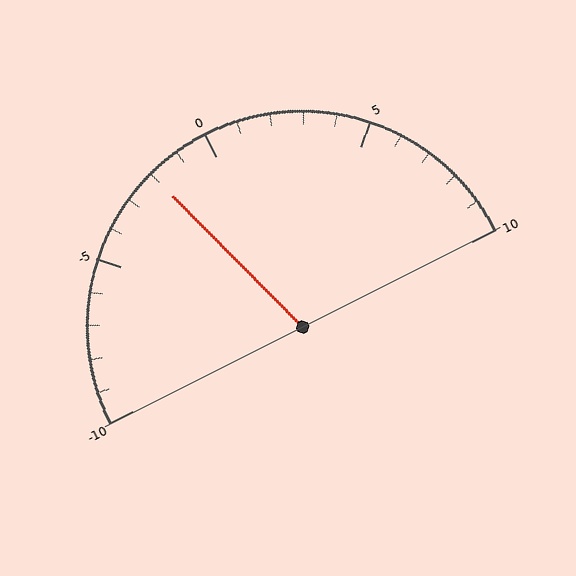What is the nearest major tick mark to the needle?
The nearest major tick mark is 0.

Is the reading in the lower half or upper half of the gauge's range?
The reading is in the lower half of the range (-10 to 10).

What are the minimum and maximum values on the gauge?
The gauge ranges from -10 to 10.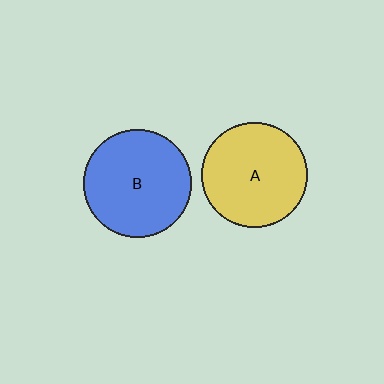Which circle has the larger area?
Circle B (blue).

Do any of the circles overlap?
No, none of the circles overlap.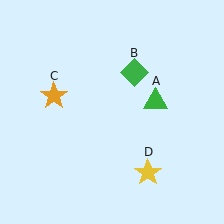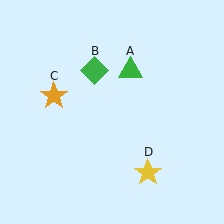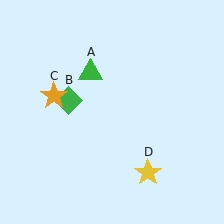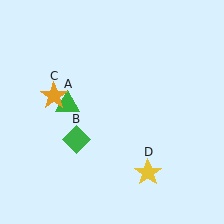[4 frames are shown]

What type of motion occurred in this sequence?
The green triangle (object A), green diamond (object B) rotated counterclockwise around the center of the scene.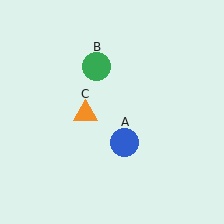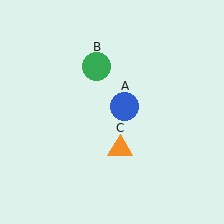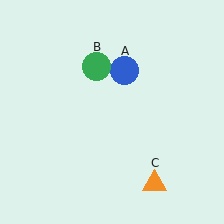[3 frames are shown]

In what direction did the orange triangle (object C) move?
The orange triangle (object C) moved down and to the right.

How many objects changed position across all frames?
2 objects changed position: blue circle (object A), orange triangle (object C).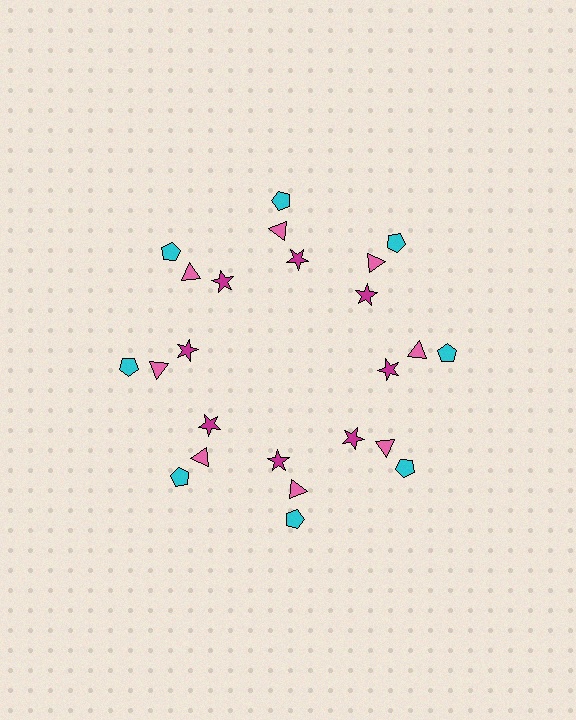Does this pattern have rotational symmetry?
Yes, this pattern has 8-fold rotational symmetry. It looks the same after rotating 45 degrees around the center.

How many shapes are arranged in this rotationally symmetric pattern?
There are 24 shapes, arranged in 8 groups of 3.